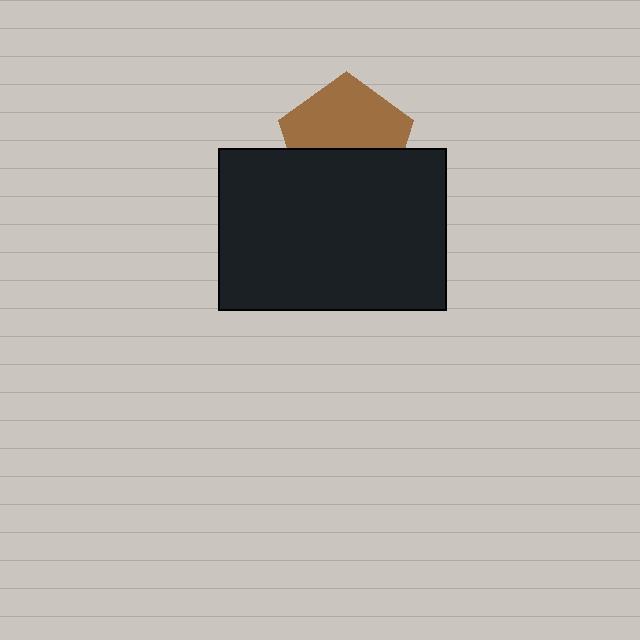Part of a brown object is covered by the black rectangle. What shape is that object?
It is a pentagon.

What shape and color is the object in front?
The object in front is a black rectangle.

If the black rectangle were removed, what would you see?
You would see the complete brown pentagon.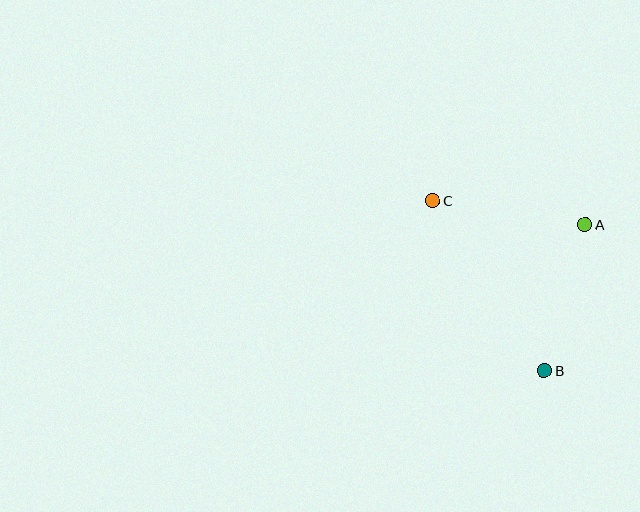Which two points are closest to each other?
Points A and B are closest to each other.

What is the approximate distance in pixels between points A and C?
The distance between A and C is approximately 155 pixels.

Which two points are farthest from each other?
Points B and C are farthest from each other.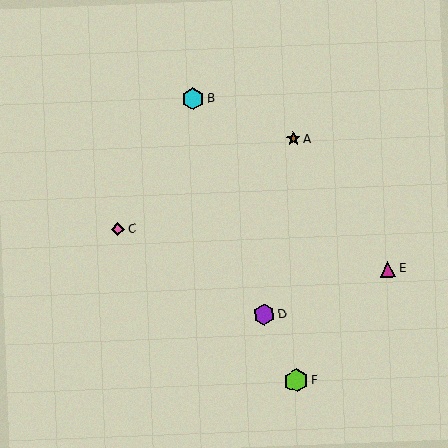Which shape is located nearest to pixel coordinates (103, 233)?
The pink diamond (labeled C) at (118, 229) is nearest to that location.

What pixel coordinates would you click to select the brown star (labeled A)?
Click at (293, 139) to select the brown star A.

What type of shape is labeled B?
Shape B is a cyan hexagon.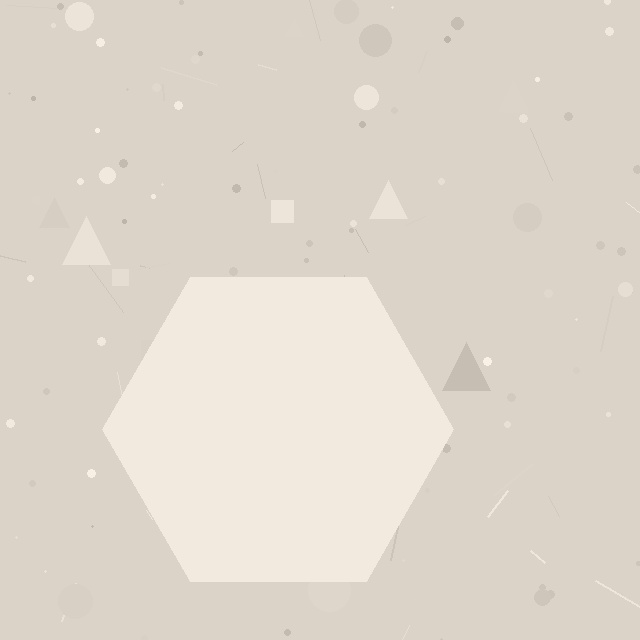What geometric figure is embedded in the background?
A hexagon is embedded in the background.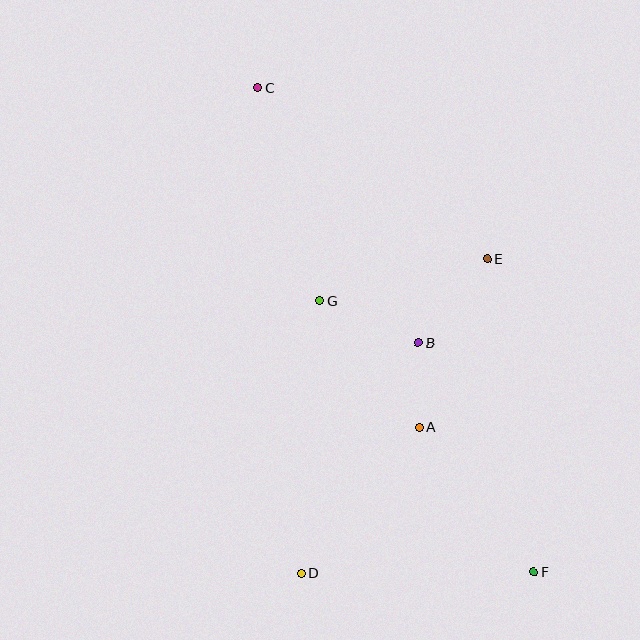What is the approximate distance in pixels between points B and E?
The distance between B and E is approximately 109 pixels.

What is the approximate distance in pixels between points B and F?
The distance between B and F is approximately 256 pixels.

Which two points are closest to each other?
Points A and B are closest to each other.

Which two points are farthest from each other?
Points C and F are farthest from each other.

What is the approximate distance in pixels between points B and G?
The distance between B and G is approximately 107 pixels.